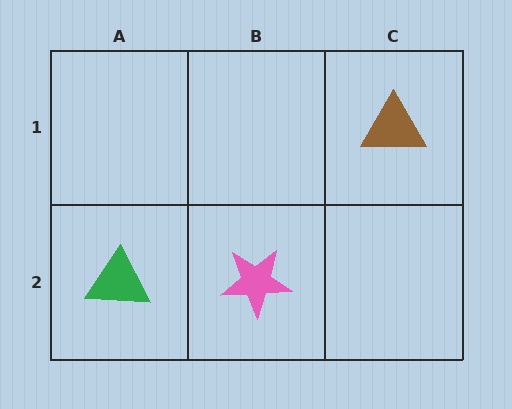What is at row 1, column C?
A brown triangle.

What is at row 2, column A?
A green triangle.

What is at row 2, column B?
A pink star.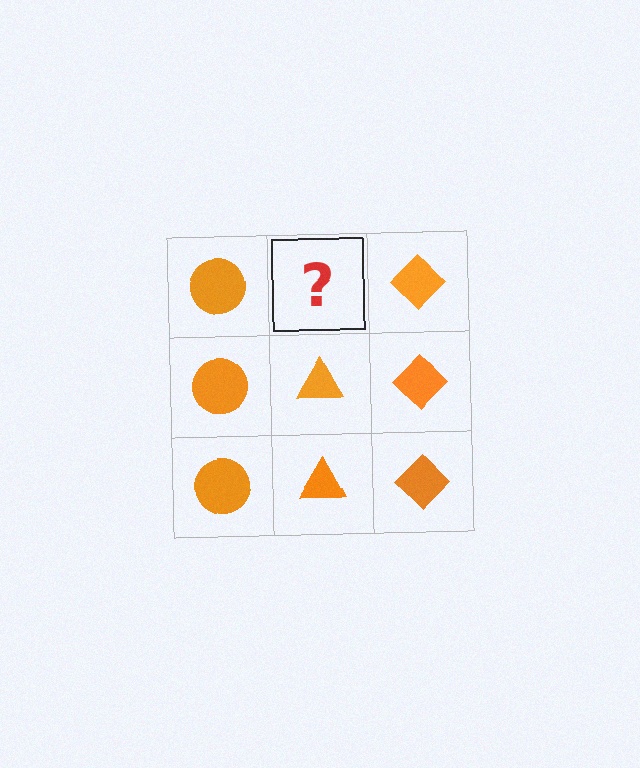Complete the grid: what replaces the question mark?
The question mark should be replaced with an orange triangle.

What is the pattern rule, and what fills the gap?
The rule is that each column has a consistent shape. The gap should be filled with an orange triangle.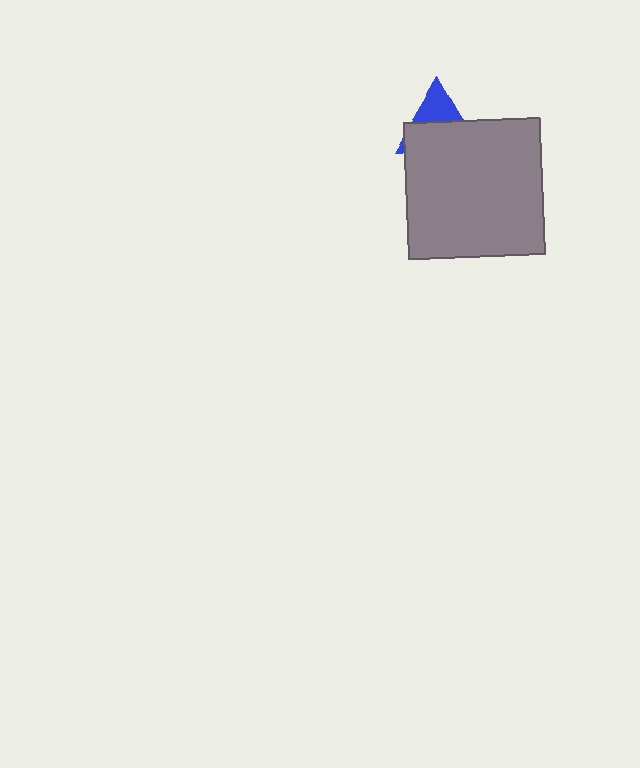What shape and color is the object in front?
The object in front is a gray square.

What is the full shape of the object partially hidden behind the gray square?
The partially hidden object is a blue triangle.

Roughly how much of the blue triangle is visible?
A small part of it is visible (roughly 37%).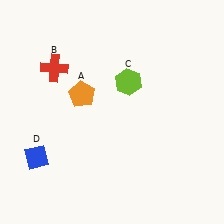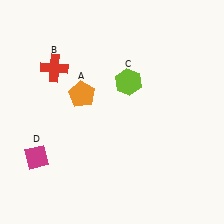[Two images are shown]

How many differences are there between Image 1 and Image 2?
There is 1 difference between the two images.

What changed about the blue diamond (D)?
In Image 1, D is blue. In Image 2, it changed to magenta.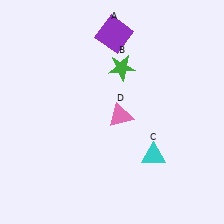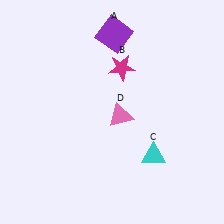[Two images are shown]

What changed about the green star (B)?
In Image 1, B is green. In Image 2, it changed to magenta.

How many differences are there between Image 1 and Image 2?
There is 1 difference between the two images.